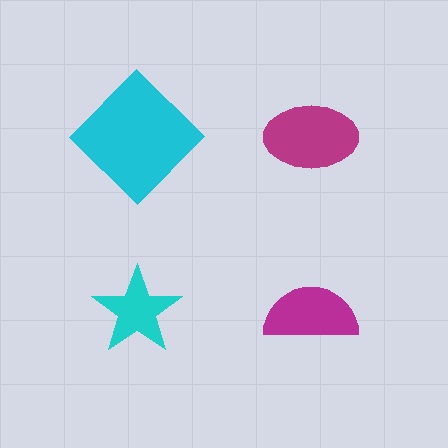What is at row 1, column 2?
A magenta ellipse.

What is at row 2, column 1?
A cyan star.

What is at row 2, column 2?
A magenta semicircle.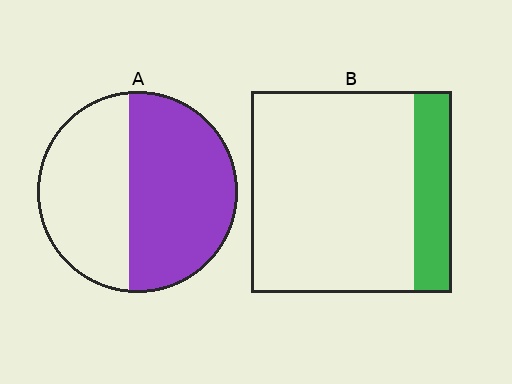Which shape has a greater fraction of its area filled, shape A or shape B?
Shape A.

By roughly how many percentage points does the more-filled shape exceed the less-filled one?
By roughly 35 percentage points (A over B).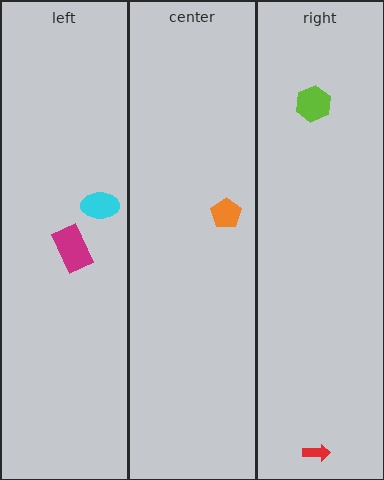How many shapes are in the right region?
2.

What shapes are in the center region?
The orange pentagon.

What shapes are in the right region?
The red arrow, the lime hexagon.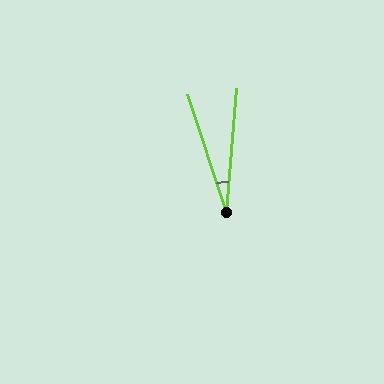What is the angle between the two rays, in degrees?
Approximately 23 degrees.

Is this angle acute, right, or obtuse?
It is acute.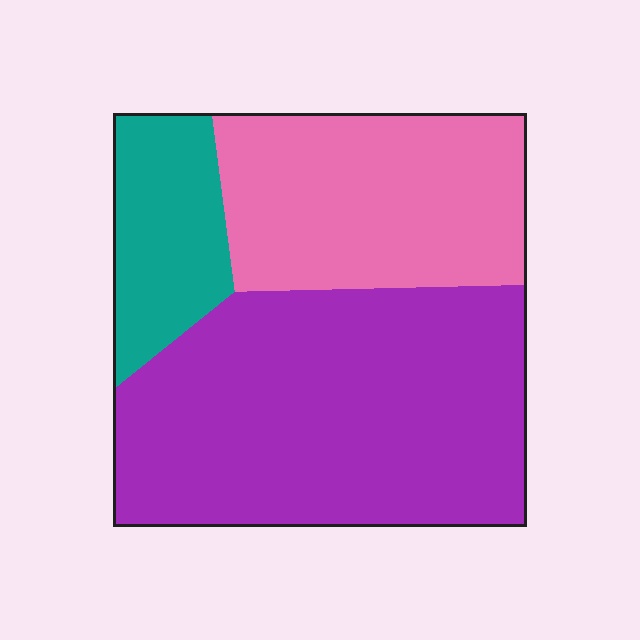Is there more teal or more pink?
Pink.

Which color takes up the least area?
Teal, at roughly 15%.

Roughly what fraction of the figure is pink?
Pink covers 31% of the figure.